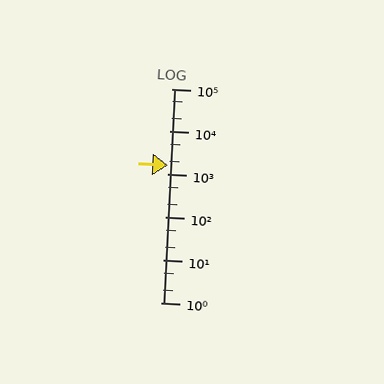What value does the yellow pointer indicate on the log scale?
The pointer indicates approximately 1600.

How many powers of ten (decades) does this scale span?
The scale spans 5 decades, from 1 to 100000.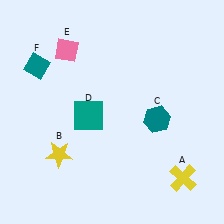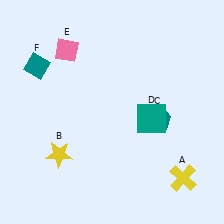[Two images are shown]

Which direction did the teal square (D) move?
The teal square (D) moved right.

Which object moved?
The teal square (D) moved right.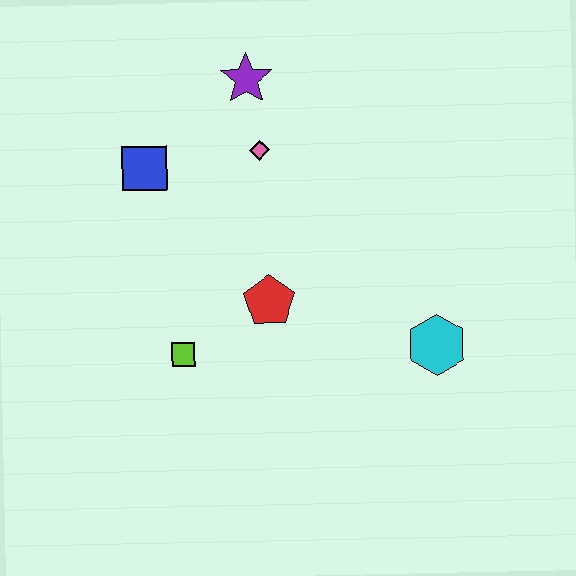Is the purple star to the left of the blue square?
No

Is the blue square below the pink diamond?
Yes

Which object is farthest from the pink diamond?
The cyan hexagon is farthest from the pink diamond.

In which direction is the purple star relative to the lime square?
The purple star is above the lime square.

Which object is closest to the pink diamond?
The purple star is closest to the pink diamond.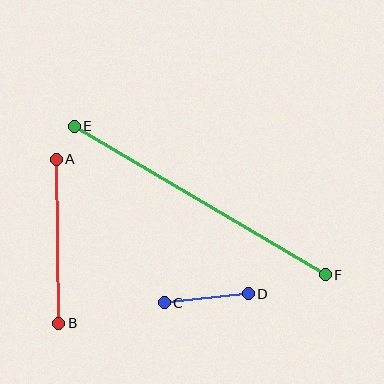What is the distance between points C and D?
The distance is approximately 85 pixels.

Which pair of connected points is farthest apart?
Points E and F are farthest apart.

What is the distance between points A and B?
The distance is approximately 164 pixels.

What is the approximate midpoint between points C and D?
The midpoint is at approximately (206, 298) pixels.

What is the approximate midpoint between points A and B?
The midpoint is at approximately (57, 241) pixels.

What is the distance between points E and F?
The distance is approximately 292 pixels.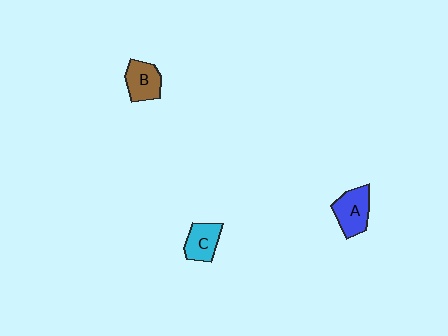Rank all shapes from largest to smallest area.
From largest to smallest: A (blue), B (brown), C (cyan).